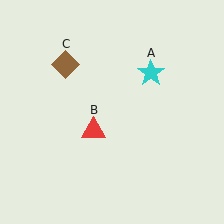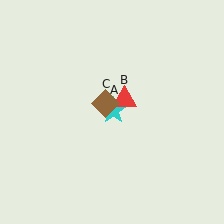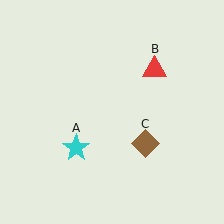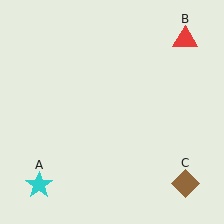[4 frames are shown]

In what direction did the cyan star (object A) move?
The cyan star (object A) moved down and to the left.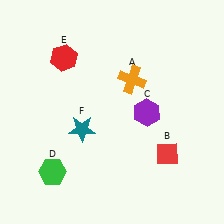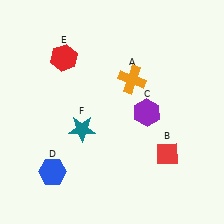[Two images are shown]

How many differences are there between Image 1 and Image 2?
There is 1 difference between the two images.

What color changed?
The hexagon (D) changed from green in Image 1 to blue in Image 2.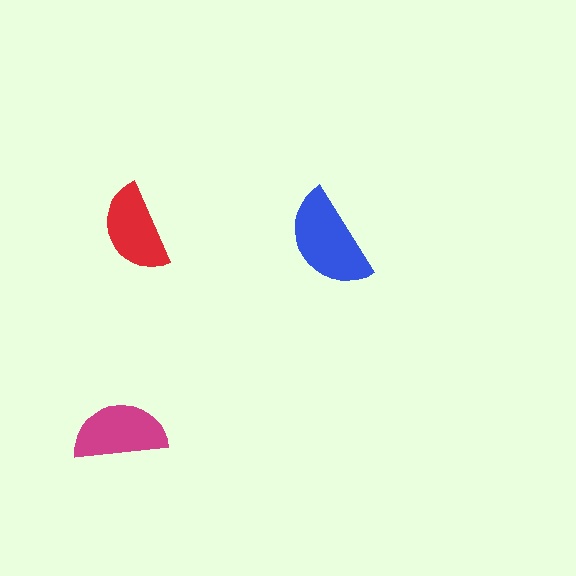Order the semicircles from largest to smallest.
the blue one, the magenta one, the red one.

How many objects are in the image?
There are 3 objects in the image.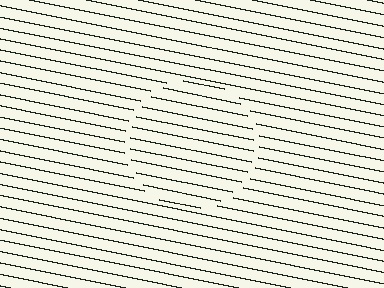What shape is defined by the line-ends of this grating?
An illusory circle. The interior of the shape contains the same grating, shifted by half a period — the contour is defined by the phase discontinuity where line-ends from the inner and outer gratings abut.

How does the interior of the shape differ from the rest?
The interior of the shape contains the same grating, shifted by half a period — the contour is defined by the phase discontinuity where line-ends from the inner and outer gratings abut.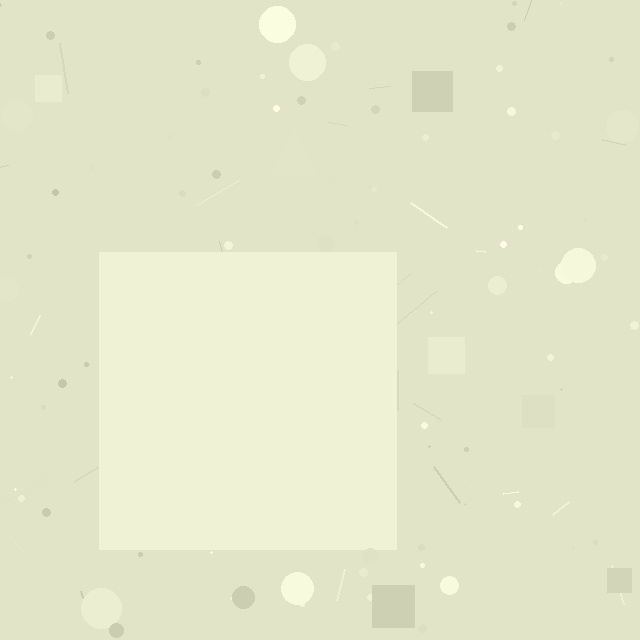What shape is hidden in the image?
A square is hidden in the image.